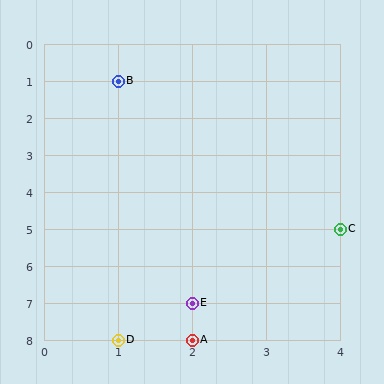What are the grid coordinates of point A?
Point A is at grid coordinates (2, 8).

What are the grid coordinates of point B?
Point B is at grid coordinates (1, 1).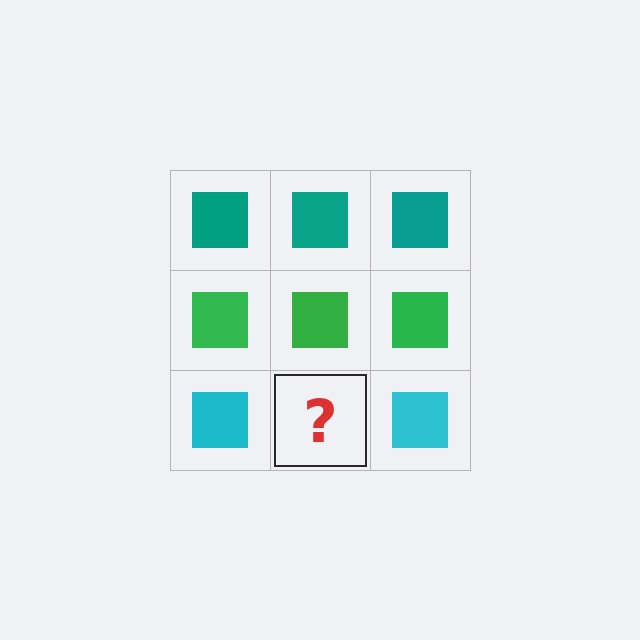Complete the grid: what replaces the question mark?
The question mark should be replaced with a cyan square.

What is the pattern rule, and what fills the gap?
The rule is that each row has a consistent color. The gap should be filled with a cyan square.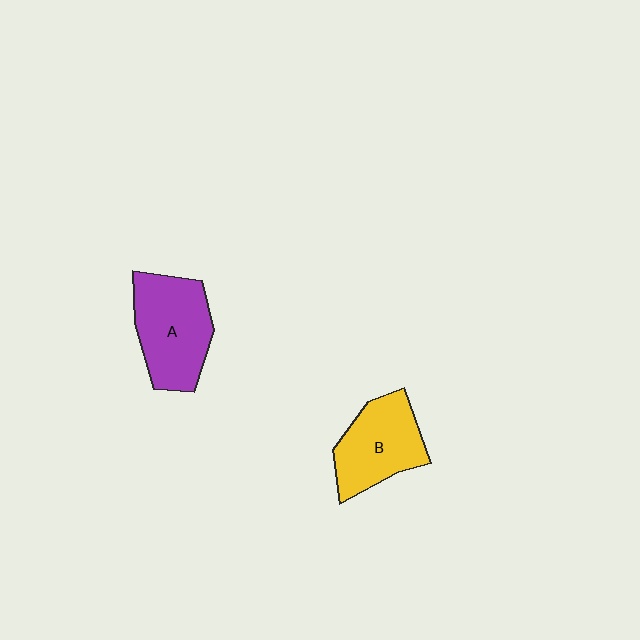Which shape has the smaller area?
Shape B (yellow).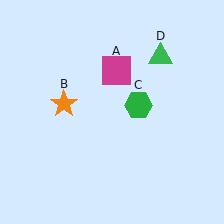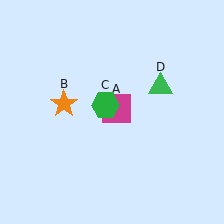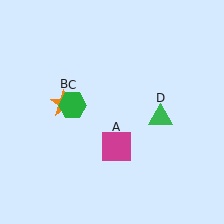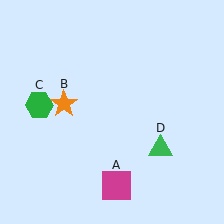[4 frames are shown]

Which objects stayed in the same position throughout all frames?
Orange star (object B) remained stationary.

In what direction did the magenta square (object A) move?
The magenta square (object A) moved down.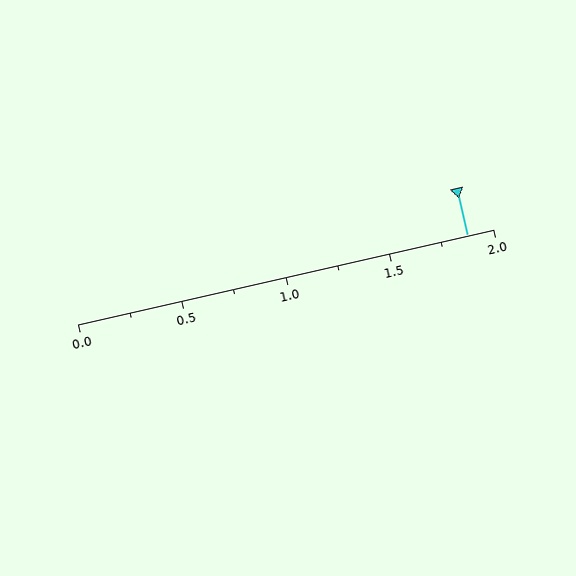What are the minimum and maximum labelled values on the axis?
The axis runs from 0.0 to 2.0.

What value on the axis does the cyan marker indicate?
The marker indicates approximately 1.88.